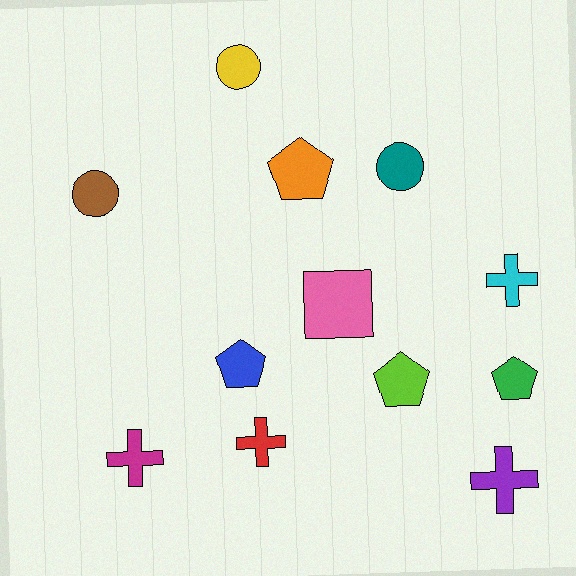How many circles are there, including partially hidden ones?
There are 3 circles.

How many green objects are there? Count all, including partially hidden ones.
There is 1 green object.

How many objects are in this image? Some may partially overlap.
There are 12 objects.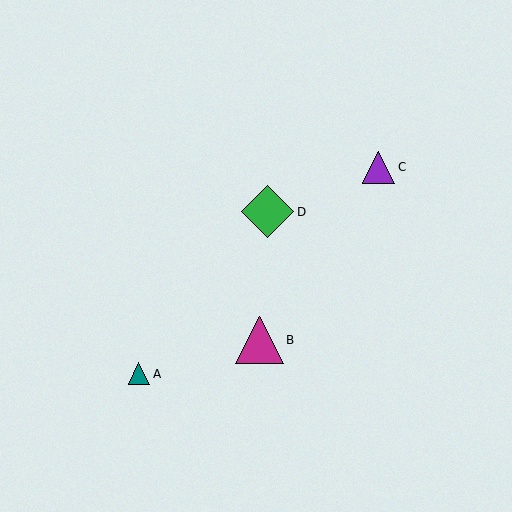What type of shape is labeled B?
Shape B is a magenta triangle.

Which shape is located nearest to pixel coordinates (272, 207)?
The green diamond (labeled D) at (268, 212) is nearest to that location.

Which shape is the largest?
The green diamond (labeled D) is the largest.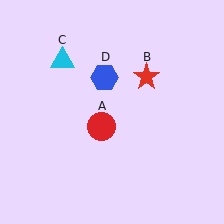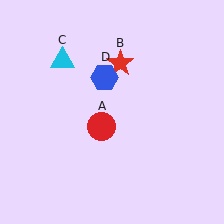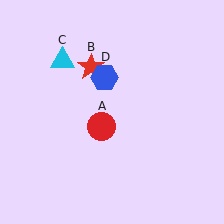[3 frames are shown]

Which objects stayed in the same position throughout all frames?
Red circle (object A) and cyan triangle (object C) and blue hexagon (object D) remained stationary.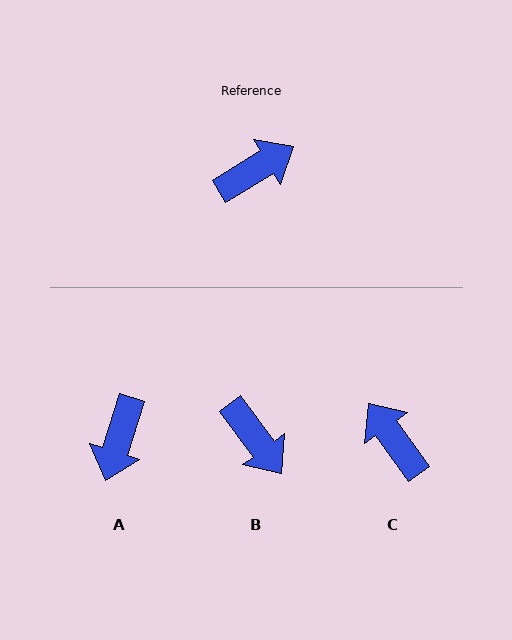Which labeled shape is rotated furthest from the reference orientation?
A, about 139 degrees away.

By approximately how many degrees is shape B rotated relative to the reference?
Approximately 85 degrees clockwise.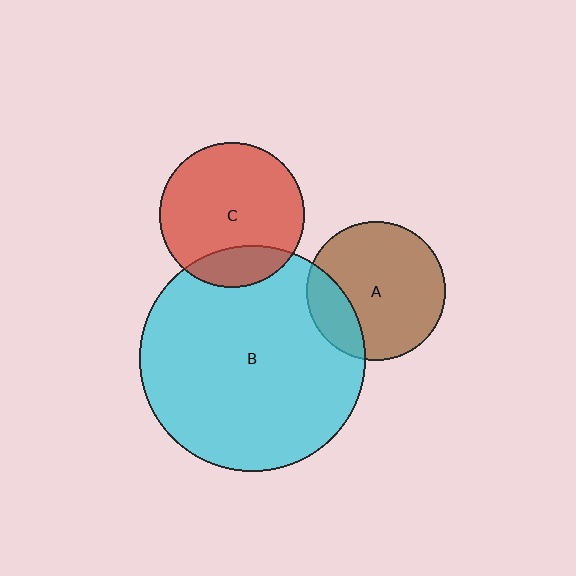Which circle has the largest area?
Circle B (cyan).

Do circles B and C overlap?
Yes.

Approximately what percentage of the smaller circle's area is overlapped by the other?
Approximately 20%.